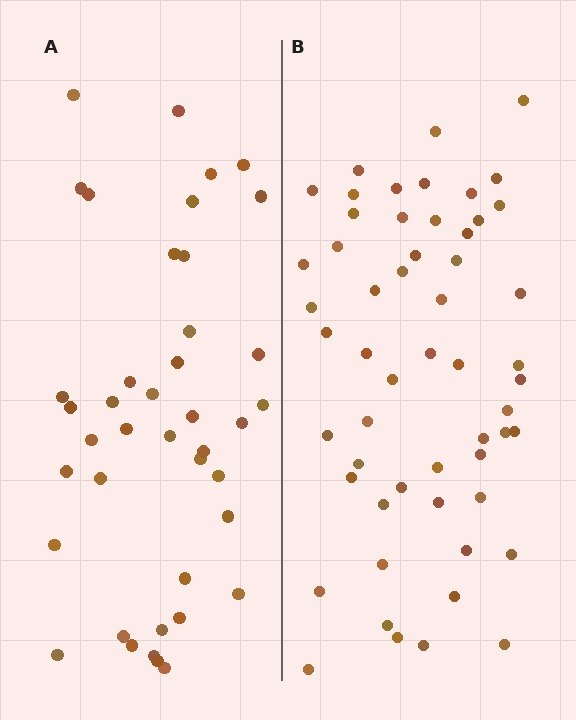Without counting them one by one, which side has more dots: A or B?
Region B (the right region) has more dots.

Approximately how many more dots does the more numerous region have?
Region B has approximately 15 more dots than region A.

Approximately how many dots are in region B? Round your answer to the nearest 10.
About 60 dots. (The exact count is 55, which rounds to 60.)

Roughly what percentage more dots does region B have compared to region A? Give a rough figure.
About 35% more.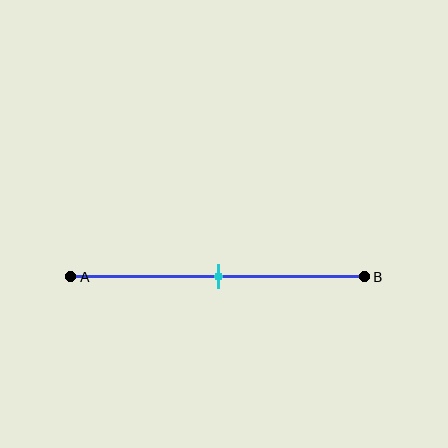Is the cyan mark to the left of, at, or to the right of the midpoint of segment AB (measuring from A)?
The cyan mark is approximately at the midpoint of segment AB.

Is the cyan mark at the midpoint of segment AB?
Yes, the mark is approximately at the midpoint.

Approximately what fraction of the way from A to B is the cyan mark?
The cyan mark is approximately 50% of the way from A to B.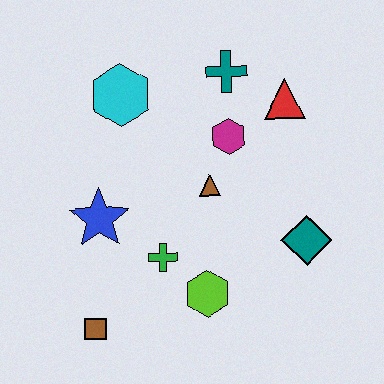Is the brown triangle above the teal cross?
No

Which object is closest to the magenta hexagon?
The brown triangle is closest to the magenta hexagon.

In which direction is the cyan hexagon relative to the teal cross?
The cyan hexagon is to the left of the teal cross.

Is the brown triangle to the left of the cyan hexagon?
No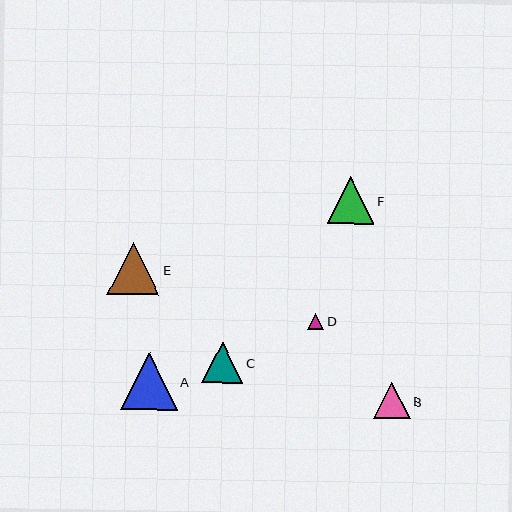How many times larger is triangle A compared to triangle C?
Triangle A is approximately 1.4 times the size of triangle C.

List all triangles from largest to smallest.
From largest to smallest: A, E, F, C, B, D.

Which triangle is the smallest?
Triangle D is the smallest with a size of approximately 16 pixels.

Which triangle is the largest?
Triangle A is the largest with a size of approximately 57 pixels.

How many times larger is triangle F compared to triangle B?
Triangle F is approximately 1.3 times the size of triangle B.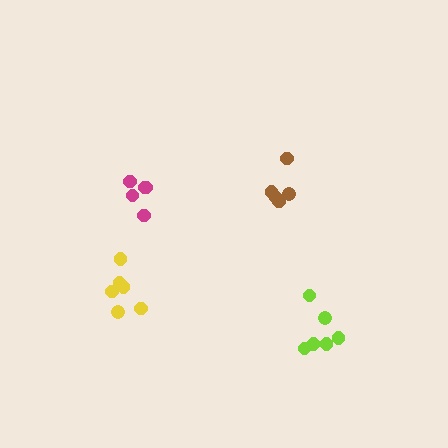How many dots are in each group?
Group 1: 6 dots, Group 2: 5 dots, Group 3: 6 dots, Group 4: 5 dots (22 total).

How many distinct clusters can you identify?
There are 4 distinct clusters.